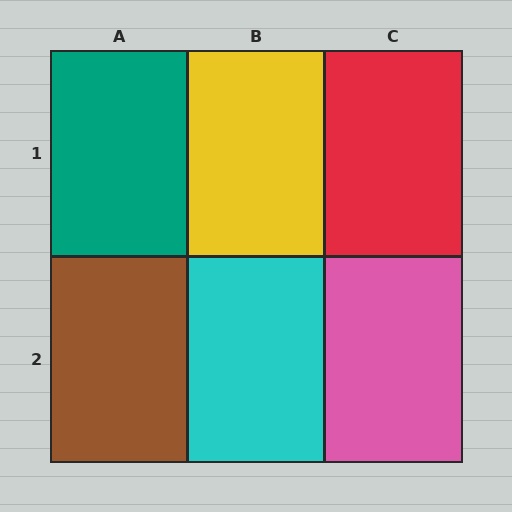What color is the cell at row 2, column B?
Cyan.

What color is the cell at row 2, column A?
Brown.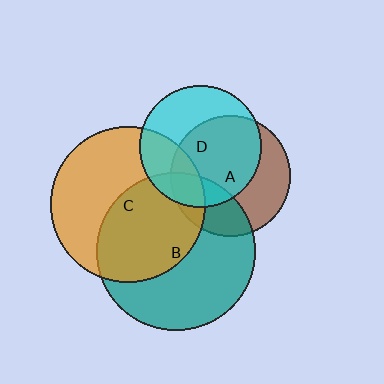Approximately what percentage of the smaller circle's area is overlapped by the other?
Approximately 15%.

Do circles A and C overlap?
Yes.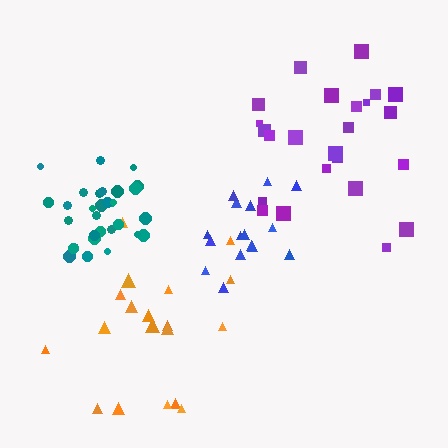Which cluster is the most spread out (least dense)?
Orange.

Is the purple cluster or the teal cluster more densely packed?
Teal.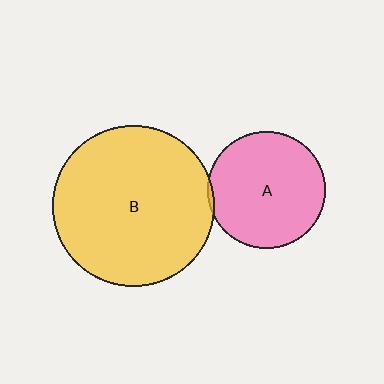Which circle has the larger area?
Circle B (yellow).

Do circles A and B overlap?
Yes.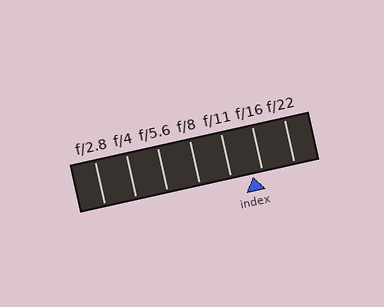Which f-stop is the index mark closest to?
The index mark is closest to f/16.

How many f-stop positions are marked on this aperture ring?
There are 7 f-stop positions marked.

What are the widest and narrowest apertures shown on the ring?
The widest aperture shown is f/2.8 and the narrowest is f/22.